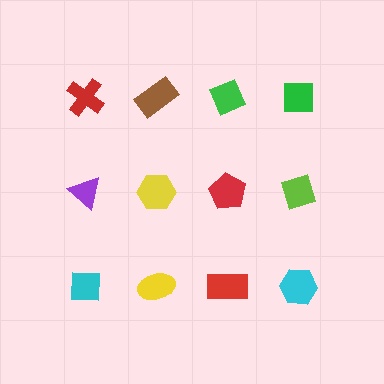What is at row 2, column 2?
A yellow hexagon.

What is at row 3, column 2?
A yellow ellipse.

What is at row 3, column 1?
A cyan square.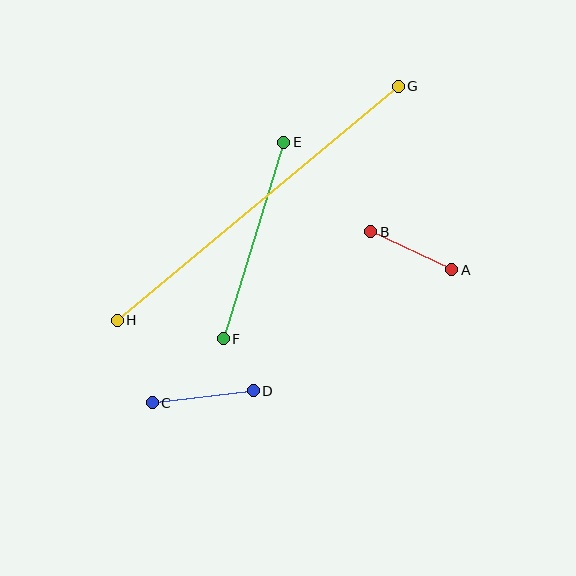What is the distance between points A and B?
The distance is approximately 90 pixels.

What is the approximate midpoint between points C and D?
The midpoint is at approximately (203, 397) pixels.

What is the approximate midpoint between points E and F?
The midpoint is at approximately (254, 241) pixels.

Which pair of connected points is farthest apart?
Points G and H are farthest apart.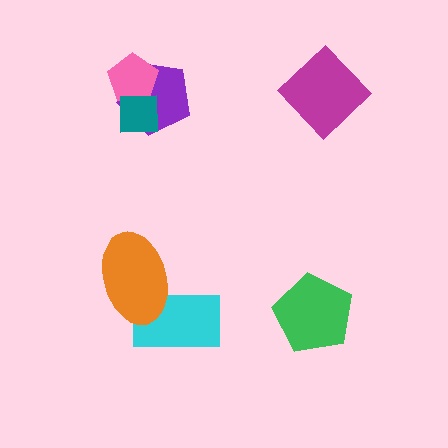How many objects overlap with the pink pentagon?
2 objects overlap with the pink pentagon.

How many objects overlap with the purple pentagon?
2 objects overlap with the purple pentagon.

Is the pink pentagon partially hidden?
Yes, it is partially covered by another shape.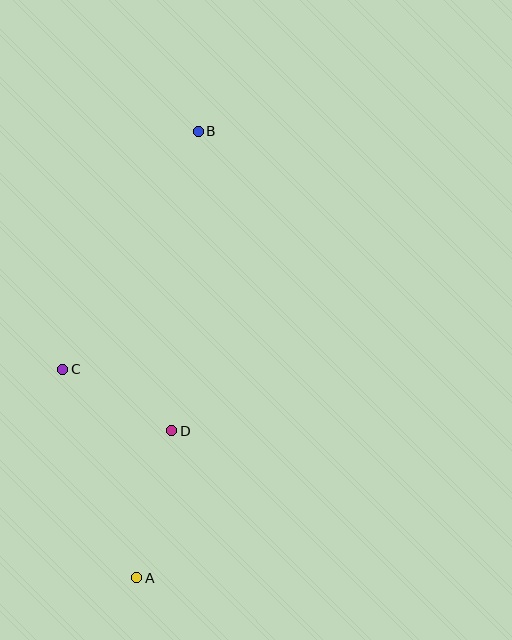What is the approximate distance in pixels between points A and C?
The distance between A and C is approximately 222 pixels.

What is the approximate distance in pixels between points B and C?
The distance between B and C is approximately 274 pixels.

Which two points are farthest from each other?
Points A and B are farthest from each other.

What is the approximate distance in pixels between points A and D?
The distance between A and D is approximately 151 pixels.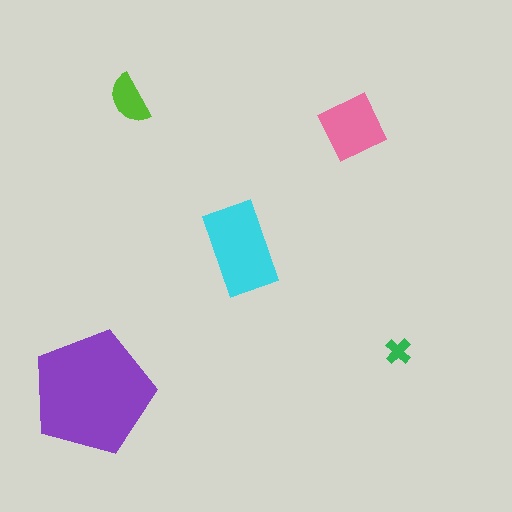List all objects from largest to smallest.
The purple pentagon, the cyan rectangle, the pink square, the lime semicircle, the green cross.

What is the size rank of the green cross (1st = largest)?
5th.